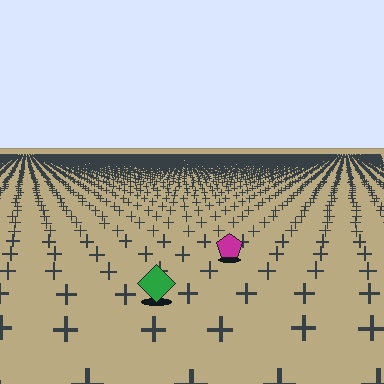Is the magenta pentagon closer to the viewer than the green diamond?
No. The green diamond is closer — you can tell from the texture gradient: the ground texture is coarser near it.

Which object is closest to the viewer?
The green diamond is closest. The texture marks near it are larger and more spread out.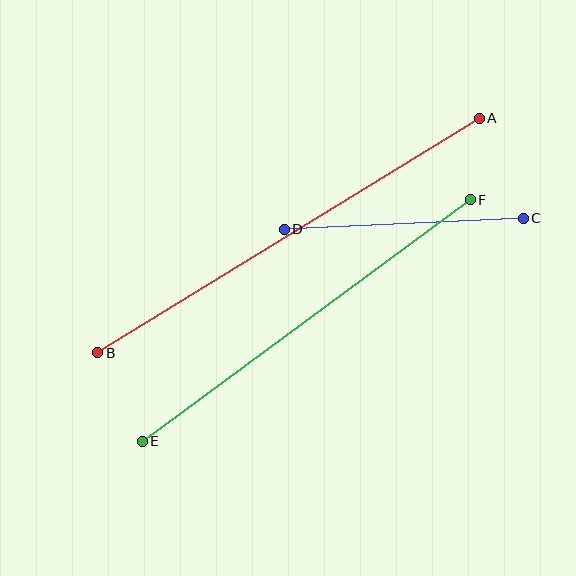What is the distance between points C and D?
The distance is approximately 239 pixels.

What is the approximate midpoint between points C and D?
The midpoint is at approximately (404, 224) pixels.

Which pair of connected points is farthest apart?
Points A and B are farthest apart.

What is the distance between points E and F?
The distance is approximately 407 pixels.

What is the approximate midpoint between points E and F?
The midpoint is at approximately (306, 321) pixels.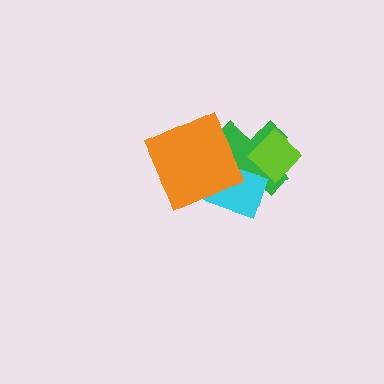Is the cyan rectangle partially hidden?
Yes, it is partially covered by another shape.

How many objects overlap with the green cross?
3 objects overlap with the green cross.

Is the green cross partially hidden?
Yes, it is partially covered by another shape.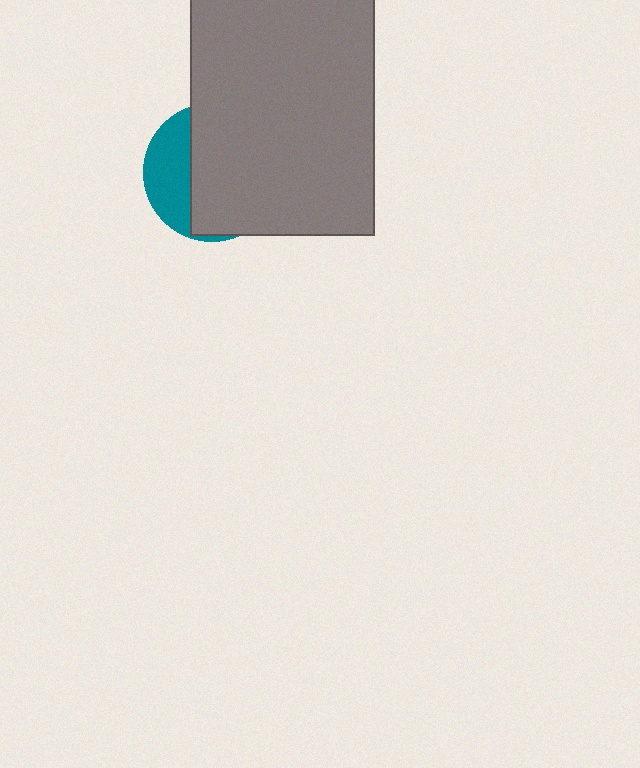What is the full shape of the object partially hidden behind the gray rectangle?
The partially hidden object is a teal circle.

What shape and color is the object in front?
The object in front is a gray rectangle.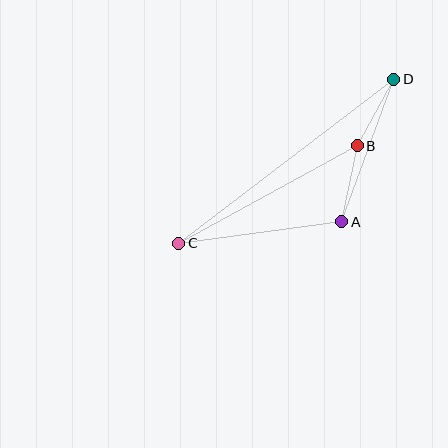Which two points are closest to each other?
Points B and D are closest to each other.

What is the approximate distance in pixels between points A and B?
The distance between A and B is approximately 77 pixels.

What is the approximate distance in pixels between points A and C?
The distance between A and C is approximately 165 pixels.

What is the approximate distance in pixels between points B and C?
The distance between B and C is approximately 203 pixels.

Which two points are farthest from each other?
Points C and D are farthest from each other.